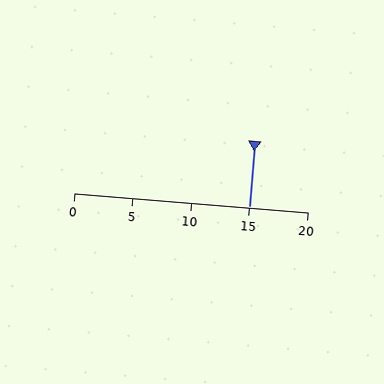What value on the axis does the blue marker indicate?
The marker indicates approximately 15.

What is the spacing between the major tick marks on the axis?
The major ticks are spaced 5 apart.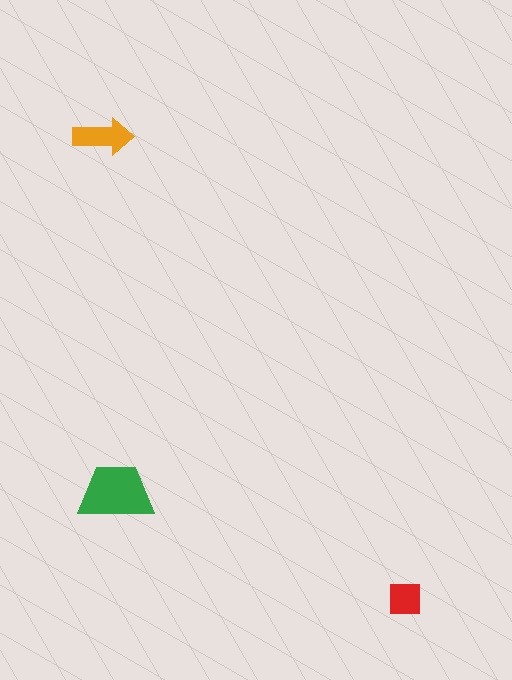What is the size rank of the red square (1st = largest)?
3rd.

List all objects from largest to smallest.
The green trapezoid, the orange arrow, the red square.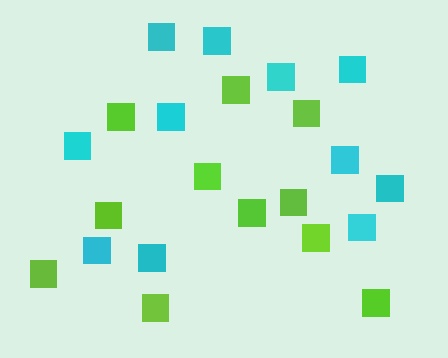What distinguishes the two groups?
There are 2 groups: one group of lime squares (11) and one group of cyan squares (11).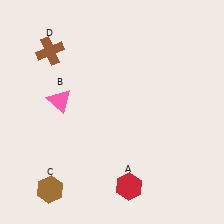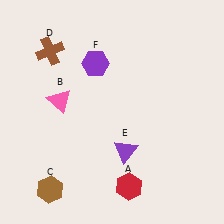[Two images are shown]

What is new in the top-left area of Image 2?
A purple hexagon (F) was added in the top-left area of Image 2.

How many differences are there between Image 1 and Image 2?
There are 2 differences between the two images.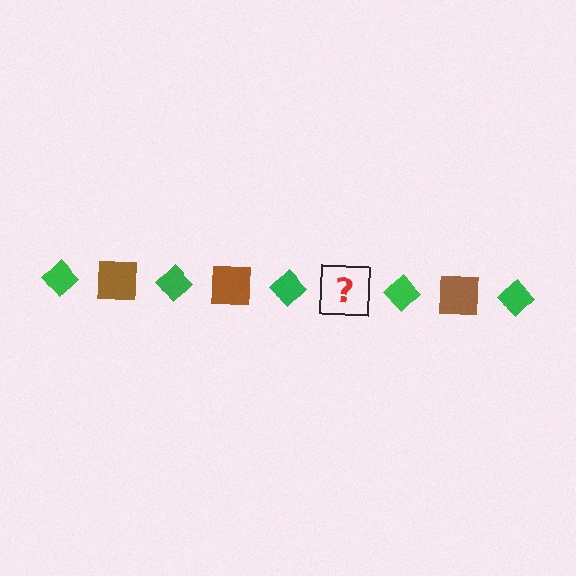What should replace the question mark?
The question mark should be replaced with a brown square.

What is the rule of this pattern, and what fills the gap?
The rule is that the pattern alternates between green diamond and brown square. The gap should be filled with a brown square.